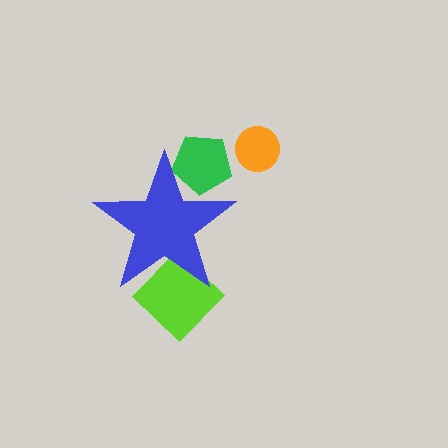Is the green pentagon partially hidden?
Yes, the green pentagon is partially hidden behind the blue star.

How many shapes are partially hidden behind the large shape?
2 shapes are partially hidden.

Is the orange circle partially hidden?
No, the orange circle is fully visible.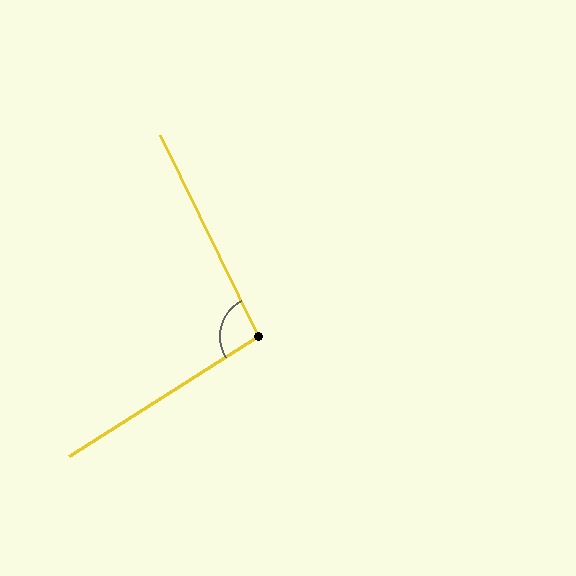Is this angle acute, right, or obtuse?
It is obtuse.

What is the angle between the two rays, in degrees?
Approximately 96 degrees.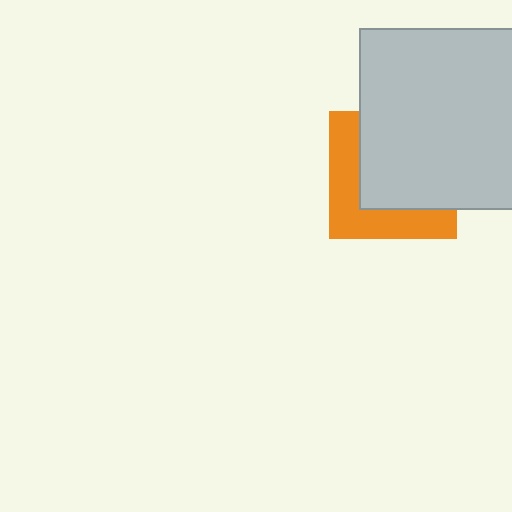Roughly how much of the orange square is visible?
A small part of it is visible (roughly 41%).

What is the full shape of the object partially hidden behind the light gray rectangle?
The partially hidden object is an orange square.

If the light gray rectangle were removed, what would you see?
You would see the complete orange square.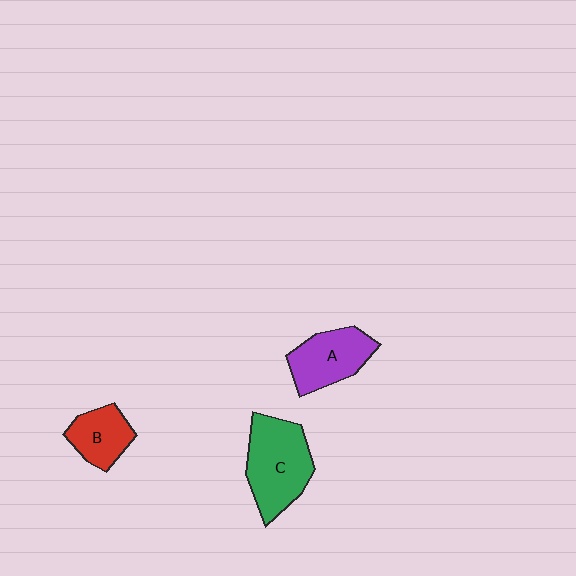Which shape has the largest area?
Shape C (green).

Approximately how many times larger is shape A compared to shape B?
Approximately 1.3 times.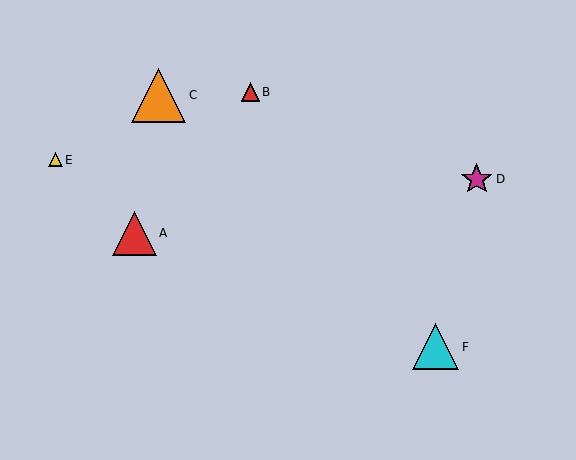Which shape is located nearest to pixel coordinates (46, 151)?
The yellow triangle (labeled E) at (55, 160) is nearest to that location.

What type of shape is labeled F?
Shape F is a cyan triangle.